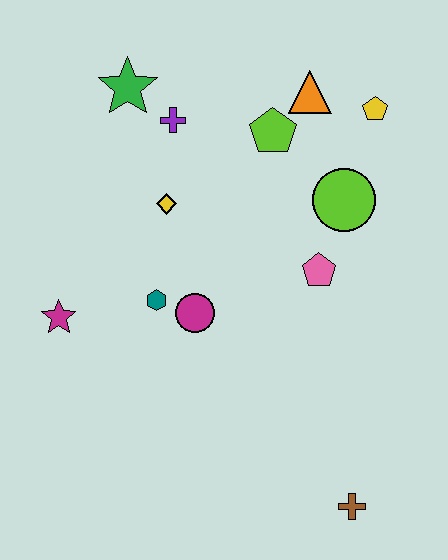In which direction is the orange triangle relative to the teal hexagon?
The orange triangle is above the teal hexagon.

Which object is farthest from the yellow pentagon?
The brown cross is farthest from the yellow pentagon.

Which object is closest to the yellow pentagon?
The orange triangle is closest to the yellow pentagon.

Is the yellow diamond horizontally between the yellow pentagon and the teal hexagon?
Yes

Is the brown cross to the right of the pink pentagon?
Yes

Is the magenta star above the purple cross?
No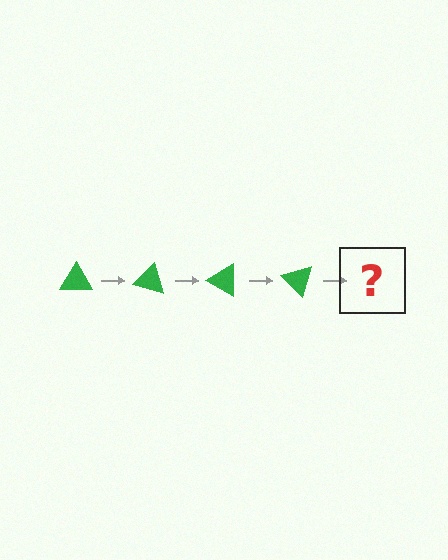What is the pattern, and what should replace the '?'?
The pattern is that the triangle rotates 15 degrees each step. The '?' should be a green triangle rotated 60 degrees.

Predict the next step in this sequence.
The next step is a green triangle rotated 60 degrees.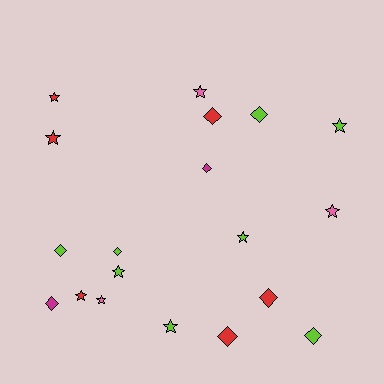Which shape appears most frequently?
Star, with 10 objects.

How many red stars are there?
There are 3 red stars.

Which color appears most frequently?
Lime, with 8 objects.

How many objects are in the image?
There are 19 objects.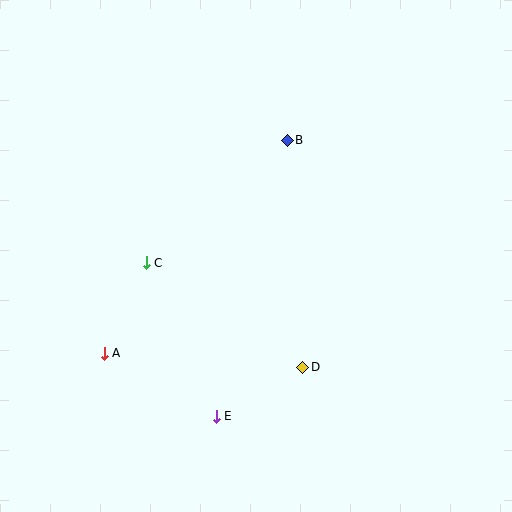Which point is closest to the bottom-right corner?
Point D is closest to the bottom-right corner.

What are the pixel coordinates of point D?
Point D is at (303, 367).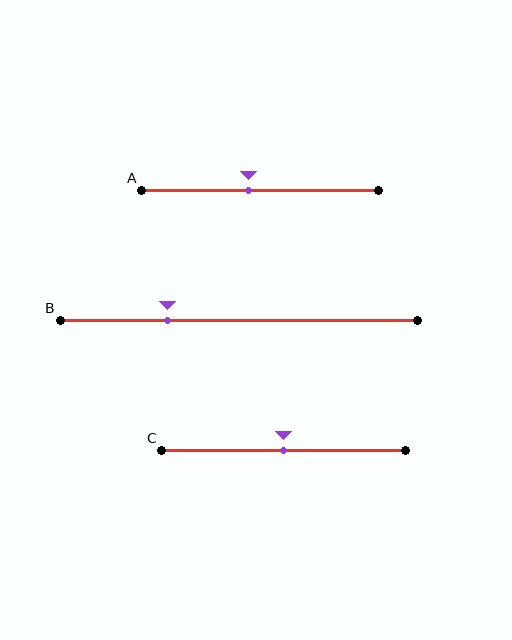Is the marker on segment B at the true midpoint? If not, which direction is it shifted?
No, the marker on segment B is shifted to the left by about 20% of the segment length.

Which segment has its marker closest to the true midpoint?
Segment C has its marker closest to the true midpoint.